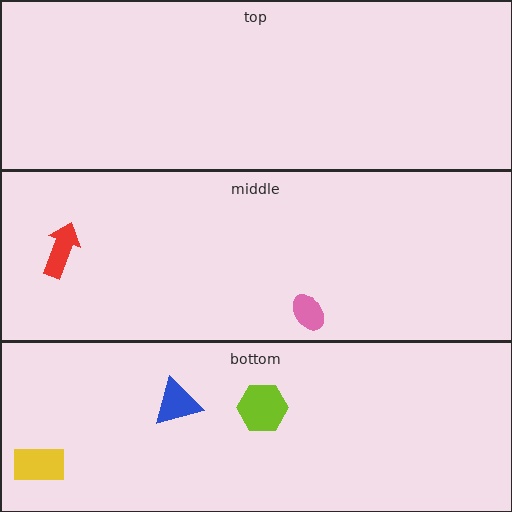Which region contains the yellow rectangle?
The bottom region.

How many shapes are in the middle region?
2.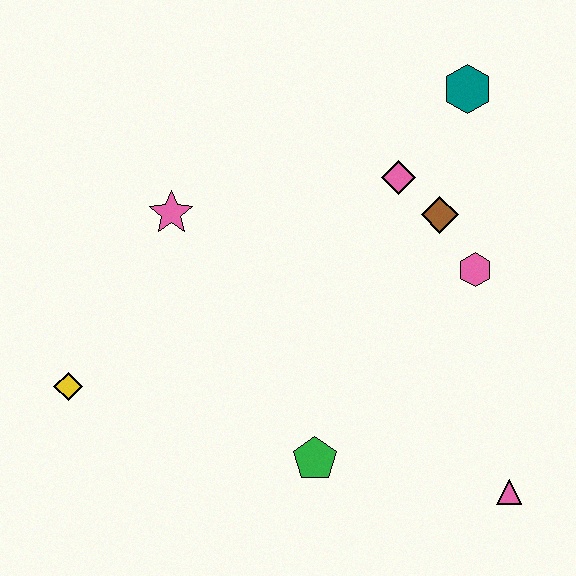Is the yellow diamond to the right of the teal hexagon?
No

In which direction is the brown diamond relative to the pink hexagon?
The brown diamond is above the pink hexagon.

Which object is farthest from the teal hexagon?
The yellow diamond is farthest from the teal hexagon.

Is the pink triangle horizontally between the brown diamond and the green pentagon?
No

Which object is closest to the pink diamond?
The brown diamond is closest to the pink diamond.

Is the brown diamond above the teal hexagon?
No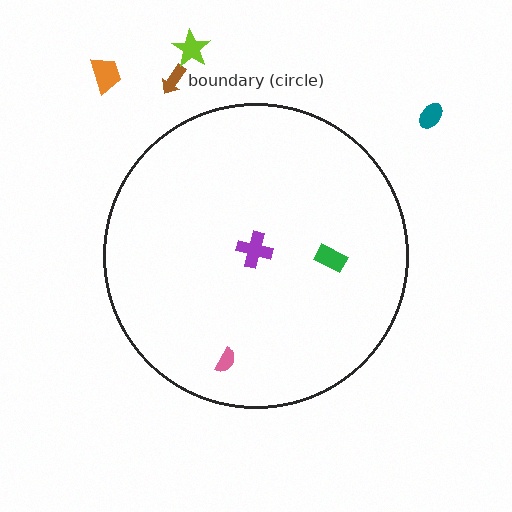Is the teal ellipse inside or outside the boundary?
Outside.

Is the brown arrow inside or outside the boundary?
Outside.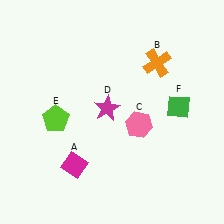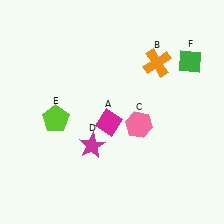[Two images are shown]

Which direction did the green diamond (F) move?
The green diamond (F) moved up.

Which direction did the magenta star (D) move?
The magenta star (D) moved down.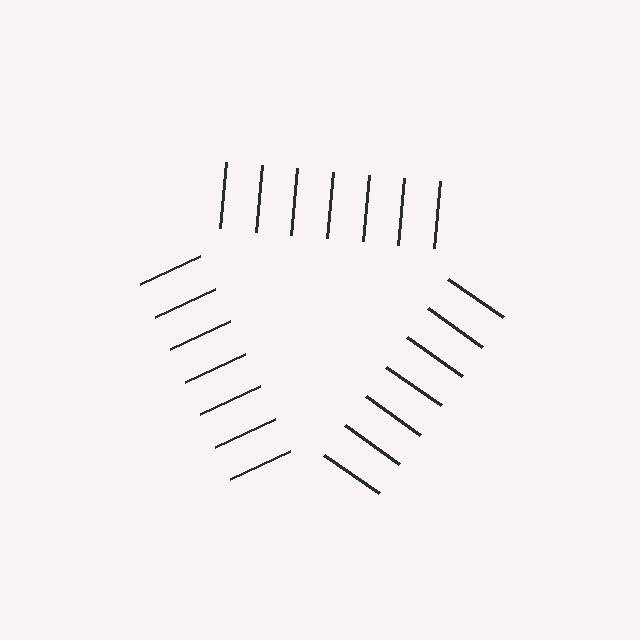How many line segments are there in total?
21 — 7 along each of the 3 edges.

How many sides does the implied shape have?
3 sides — the line-ends trace a triangle.